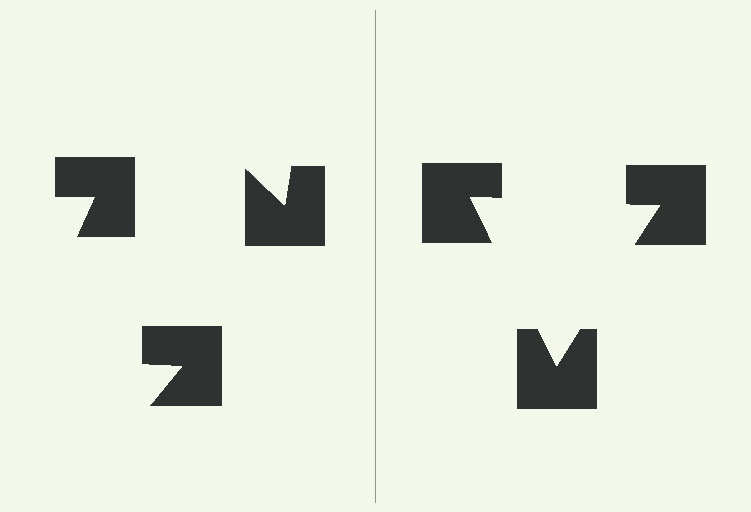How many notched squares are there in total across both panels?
6 — 3 on each side.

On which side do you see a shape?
An illusory triangle appears on the right side. On the left side the wedge cuts are rotated, so no coherent shape forms.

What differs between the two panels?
The notched squares are positioned identically on both sides; only the wedge orientations differ. On the right they align to a triangle; on the left they are misaligned.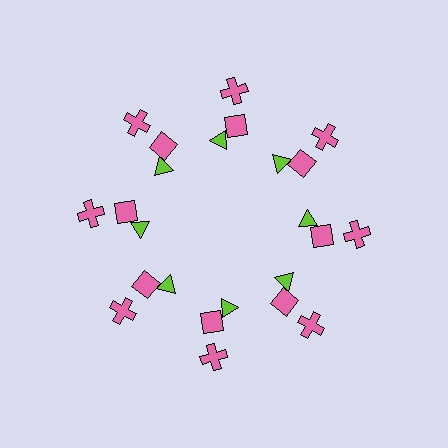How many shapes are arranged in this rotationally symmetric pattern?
There are 24 shapes, arranged in 8 groups of 3.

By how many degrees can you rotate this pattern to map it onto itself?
The pattern maps onto itself every 45 degrees of rotation.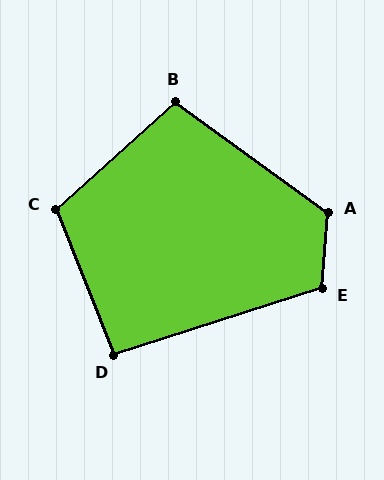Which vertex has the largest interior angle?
A, at approximately 121 degrees.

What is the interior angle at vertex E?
Approximately 112 degrees (obtuse).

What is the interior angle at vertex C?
Approximately 111 degrees (obtuse).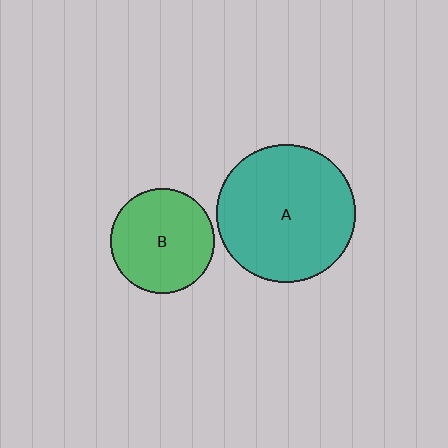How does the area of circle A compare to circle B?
Approximately 1.8 times.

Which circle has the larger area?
Circle A (teal).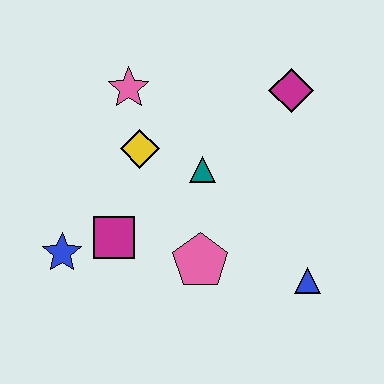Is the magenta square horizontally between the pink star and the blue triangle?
No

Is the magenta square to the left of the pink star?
Yes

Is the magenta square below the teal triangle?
Yes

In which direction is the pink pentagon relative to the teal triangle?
The pink pentagon is below the teal triangle.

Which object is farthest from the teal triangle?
The blue star is farthest from the teal triangle.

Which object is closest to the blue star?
The magenta square is closest to the blue star.